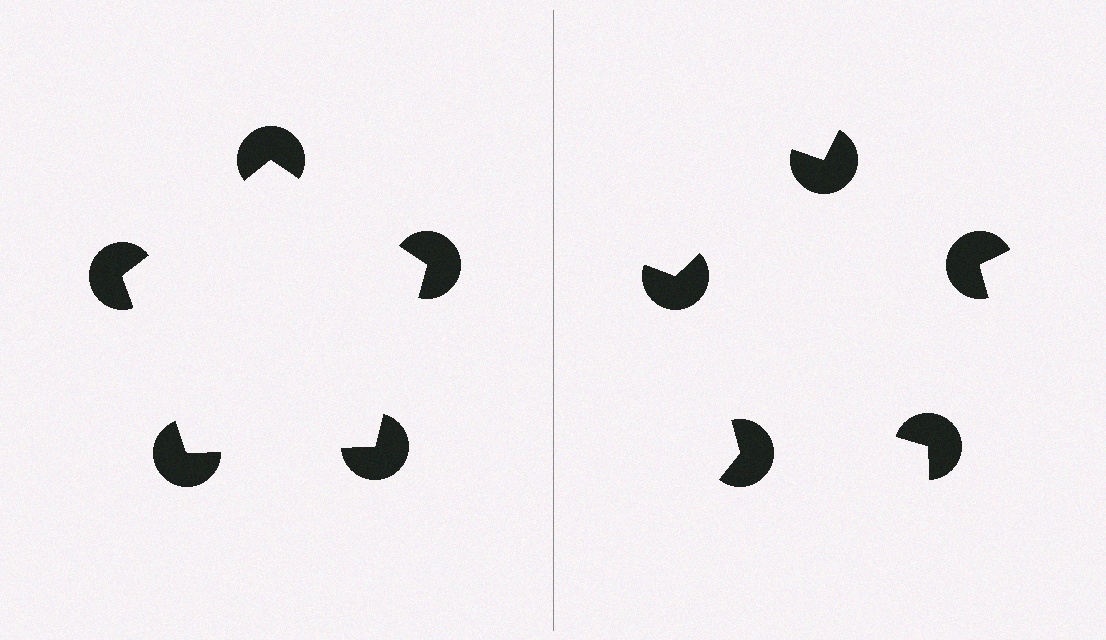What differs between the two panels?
The pac-man discs are positioned identically on both sides; only the wedge orientations differ. On the left they align to a pentagon; on the right they are misaligned.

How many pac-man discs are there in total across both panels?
10 — 5 on each side.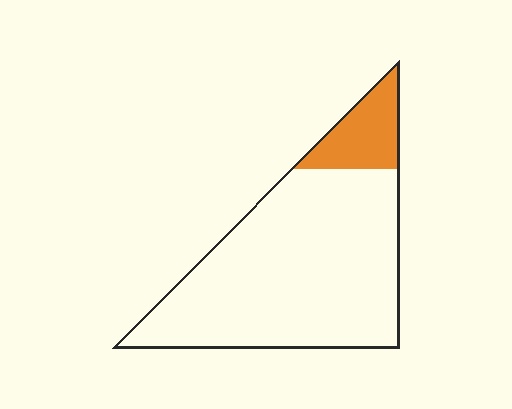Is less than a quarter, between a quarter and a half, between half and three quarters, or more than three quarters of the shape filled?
Less than a quarter.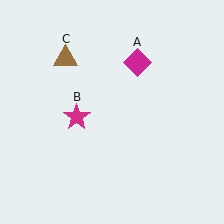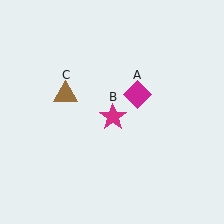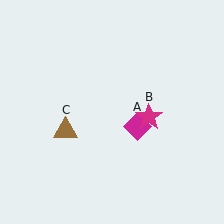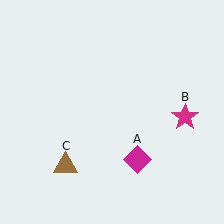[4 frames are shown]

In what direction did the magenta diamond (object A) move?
The magenta diamond (object A) moved down.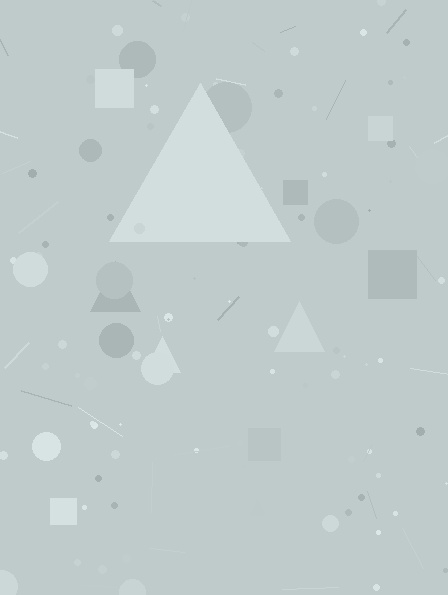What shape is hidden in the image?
A triangle is hidden in the image.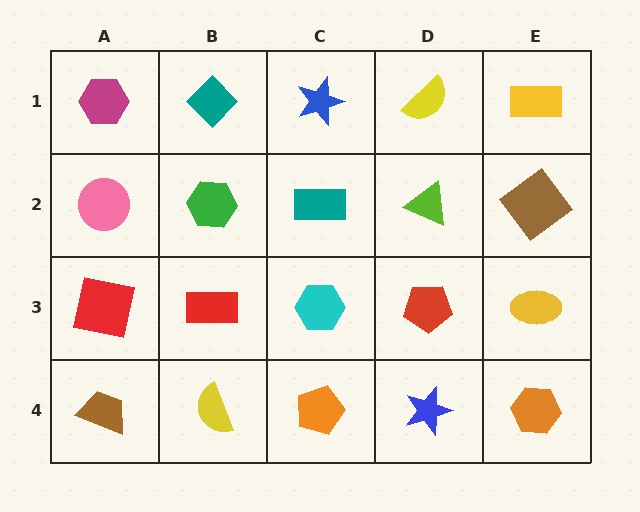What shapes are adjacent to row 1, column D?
A lime triangle (row 2, column D), a blue star (row 1, column C), a yellow rectangle (row 1, column E).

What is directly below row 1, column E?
A brown diamond.